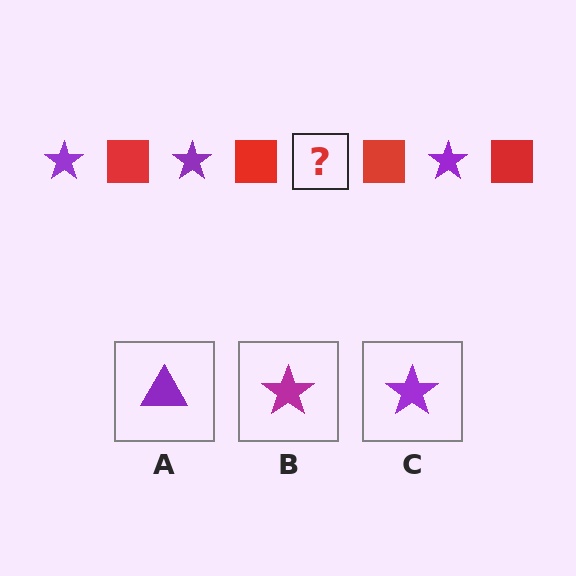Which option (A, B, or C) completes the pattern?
C.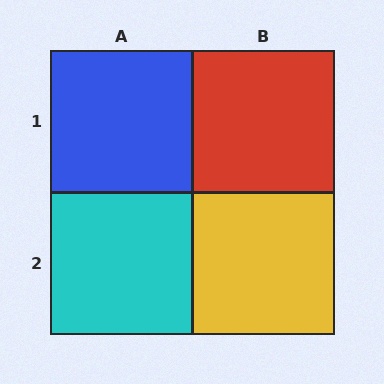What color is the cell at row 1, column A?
Blue.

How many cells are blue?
1 cell is blue.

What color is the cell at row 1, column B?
Red.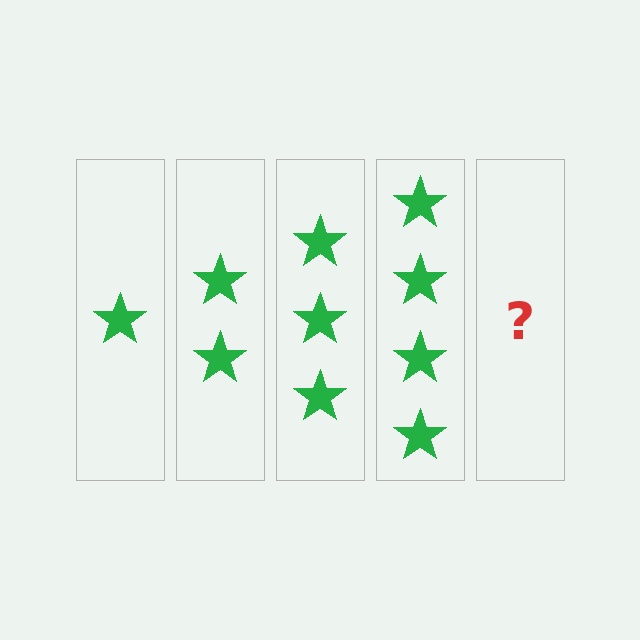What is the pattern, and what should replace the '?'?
The pattern is that each step adds one more star. The '?' should be 5 stars.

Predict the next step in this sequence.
The next step is 5 stars.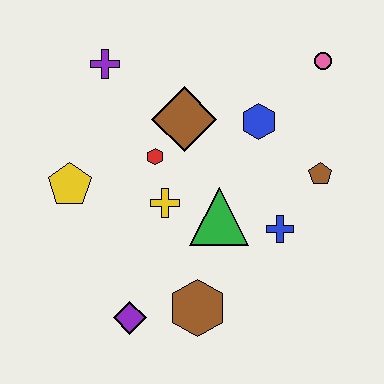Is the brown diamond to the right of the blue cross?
No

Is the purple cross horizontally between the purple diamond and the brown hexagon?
No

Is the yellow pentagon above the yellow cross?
Yes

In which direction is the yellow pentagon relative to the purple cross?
The yellow pentagon is below the purple cross.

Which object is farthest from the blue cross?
The purple cross is farthest from the blue cross.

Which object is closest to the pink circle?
The blue hexagon is closest to the pink circle.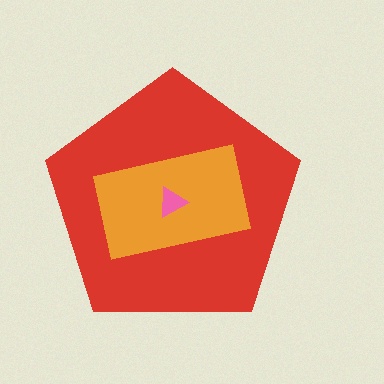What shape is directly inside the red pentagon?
The orange rectangle.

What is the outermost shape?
The red pentagon.